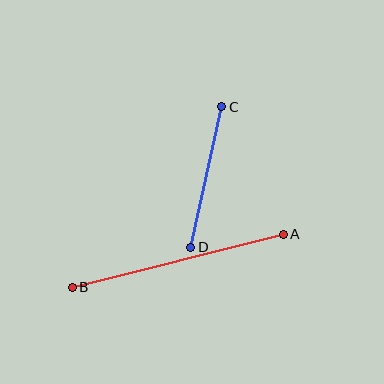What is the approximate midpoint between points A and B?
The midpoint is at approximately (178, 261) pixels.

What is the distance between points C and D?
The distance is approximately 144 pixels.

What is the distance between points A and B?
The distance is approximately 218 pixels.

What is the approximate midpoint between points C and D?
The midpoint is at approximately (206, 177) pixels.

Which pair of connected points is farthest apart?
Points A and B are farthest apart.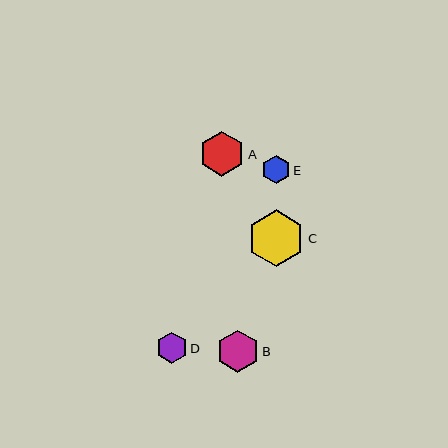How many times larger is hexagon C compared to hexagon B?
Hexagon C is approximately 1.3 times the size of hexagon B.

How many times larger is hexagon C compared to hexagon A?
Hexagon C is approximately 1.3 times the size of hexagon A.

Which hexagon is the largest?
Hexagon C is the largest with a size of approximately 57 pixels.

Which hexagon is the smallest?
Hexagon E is the smallest with a size of approximately 28 pixels.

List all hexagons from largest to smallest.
From largest to smallest: C, A, B, D, E.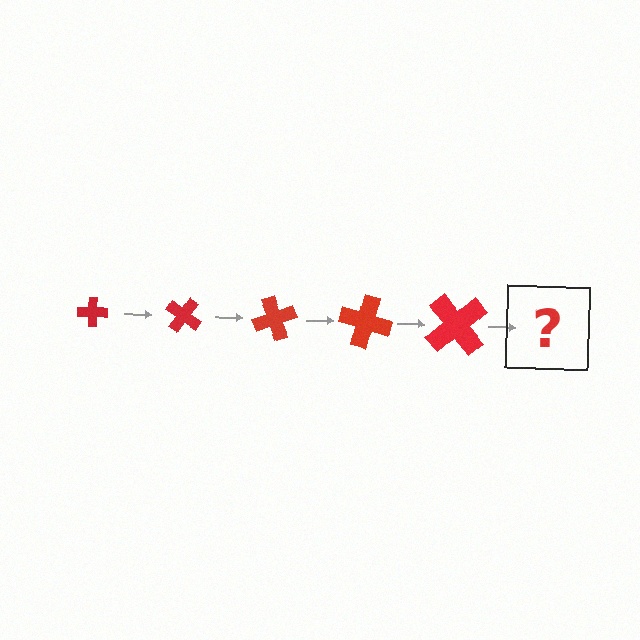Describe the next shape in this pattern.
It should be a cross, larger than the previous one and rotated 175 degrees from the start.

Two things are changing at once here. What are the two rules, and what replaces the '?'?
The two rules are that the cross grows larger each step and it rotates 35 degrees each step. The '?' should be a cross, larger than the previous one and rotated 175 degrees from the start.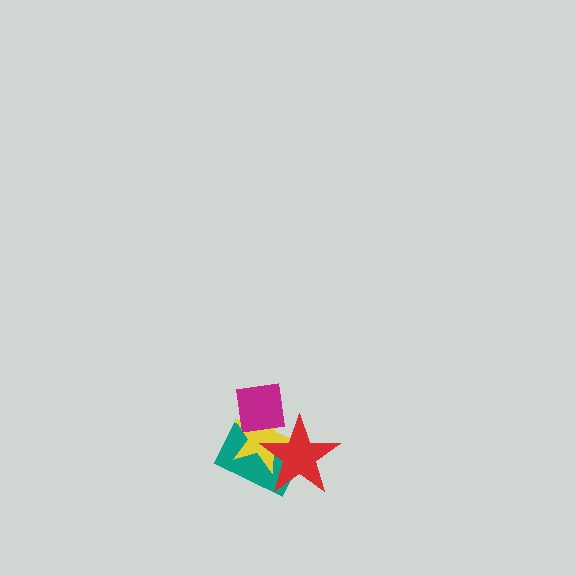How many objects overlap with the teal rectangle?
3 objects overlap with the teal rectangle.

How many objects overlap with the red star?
3 objects overlap with the red star.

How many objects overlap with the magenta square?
3 objects overlap with the magenta square.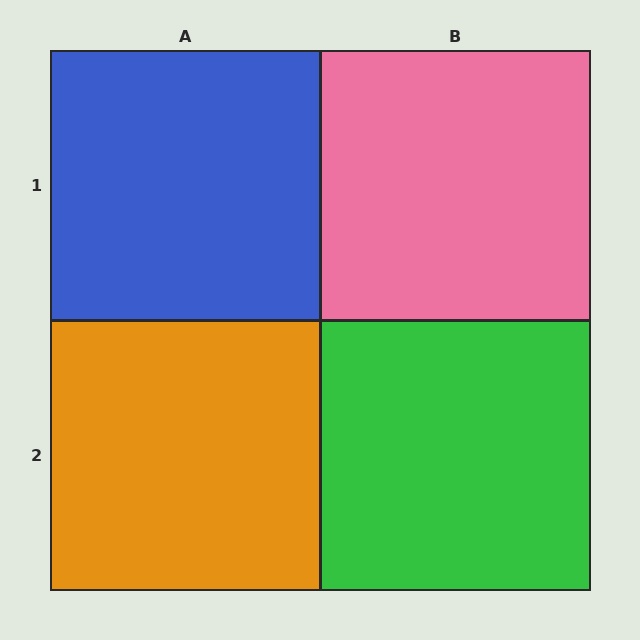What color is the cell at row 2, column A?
Orange.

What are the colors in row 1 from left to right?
Blue, pink.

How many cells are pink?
1 cell is pink.